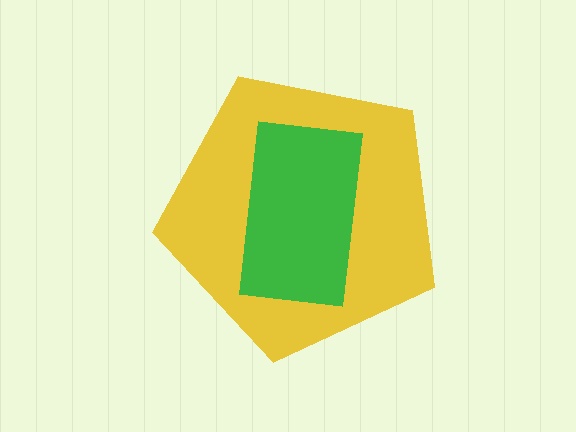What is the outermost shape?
The yellow pentagon.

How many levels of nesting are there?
2.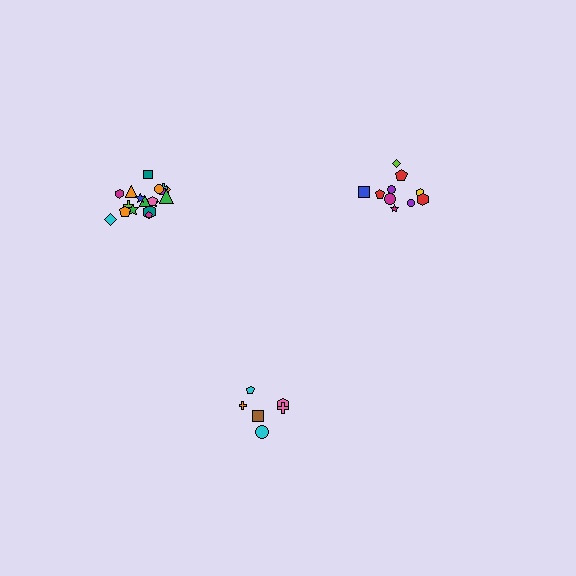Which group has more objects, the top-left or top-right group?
The top-left group.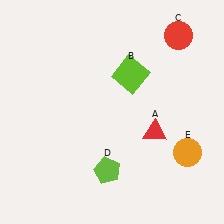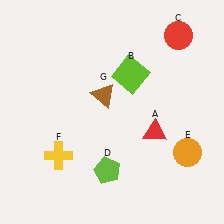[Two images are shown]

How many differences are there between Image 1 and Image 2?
There are 2 differences between the two images.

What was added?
A yellow cross (F), a brown triangle (G) were added in Image 2.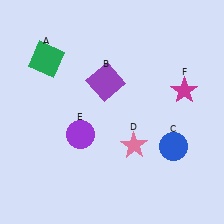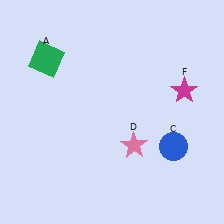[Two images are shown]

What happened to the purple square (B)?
The purple square (B) was removed in Image 2. It was in the top-left area of Image 1.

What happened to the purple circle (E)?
The purple circle (E) was removed in Image 2. It was in the bottom-left area of Image 1.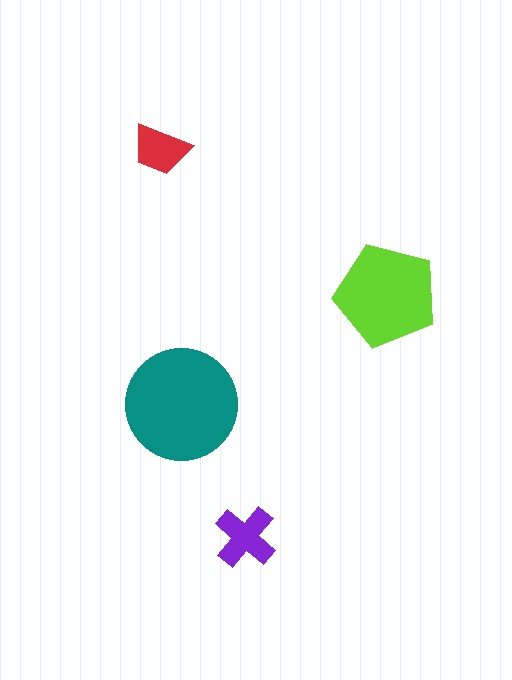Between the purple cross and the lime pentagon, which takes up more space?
The lime pentagon.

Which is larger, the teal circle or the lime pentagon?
The teal circle.